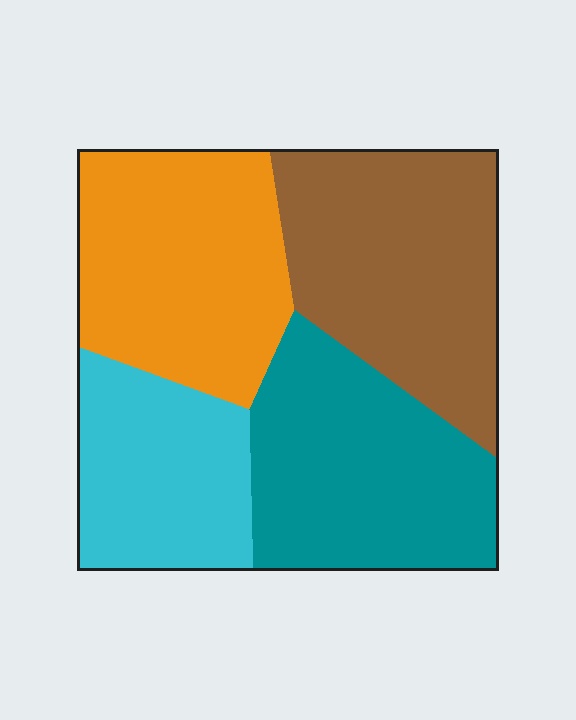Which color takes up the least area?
Cyan, at roughly 20%.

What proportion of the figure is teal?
Teal takes up about one quarter (1/4) of the figure.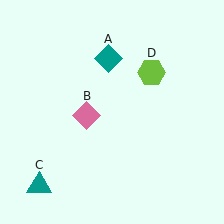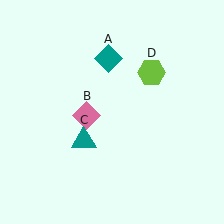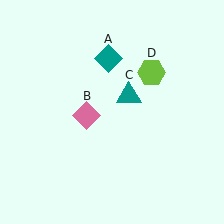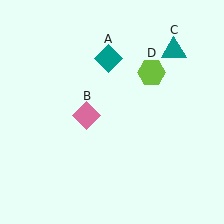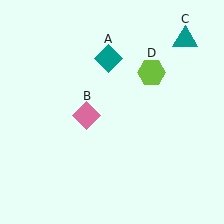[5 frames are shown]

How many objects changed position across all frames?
1 object changed position: teal triangle (object C).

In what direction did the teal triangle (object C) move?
The teal triangle (object C) moved up and to the right.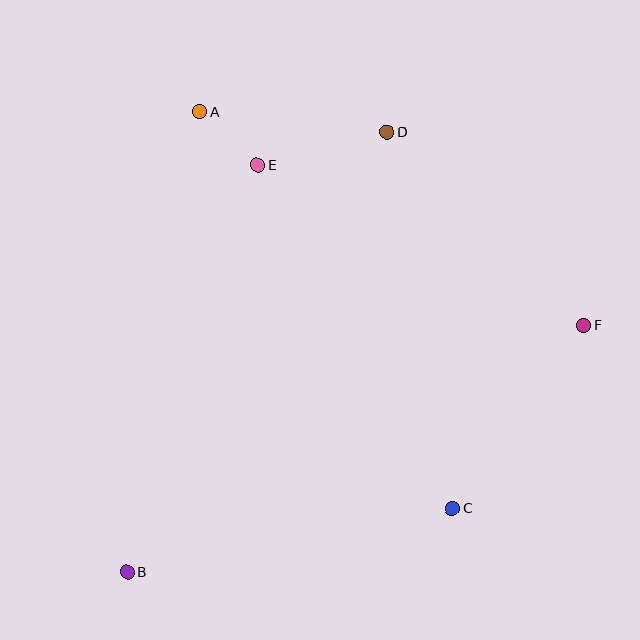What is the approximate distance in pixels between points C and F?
The distance between C and F is approximately 226 pixels.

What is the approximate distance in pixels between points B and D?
The distance between B and D is approximately 511 pixels.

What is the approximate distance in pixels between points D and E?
The distance between D and E is approximately 134 pixels.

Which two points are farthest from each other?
Points B and F are farthest from each other.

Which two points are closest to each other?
Points A and E are closest to each other.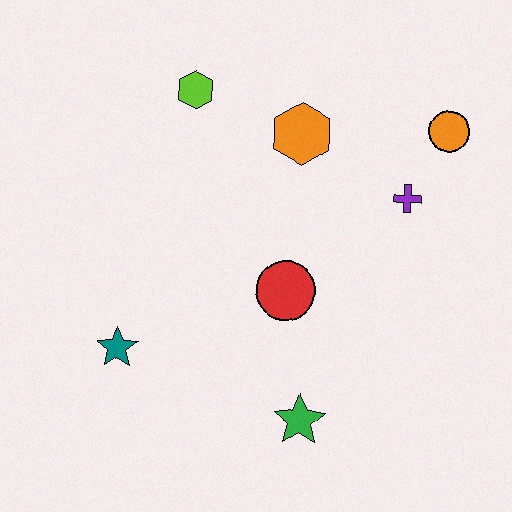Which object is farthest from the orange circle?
The teal star is farthest from the orange circle.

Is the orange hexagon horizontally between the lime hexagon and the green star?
Yes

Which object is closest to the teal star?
The red circle is closest to the teal star.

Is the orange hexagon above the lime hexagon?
No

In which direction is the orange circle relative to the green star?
The orange circle is above the green star.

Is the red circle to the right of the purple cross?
No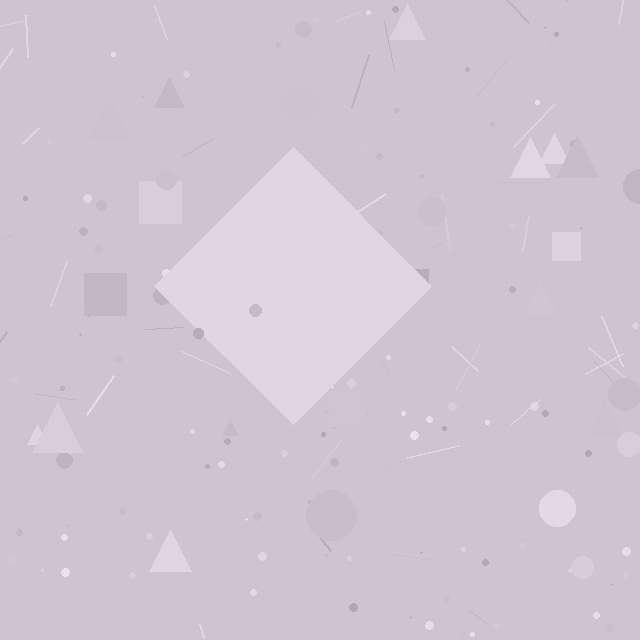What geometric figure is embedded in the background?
A diamond is embedded in the background.